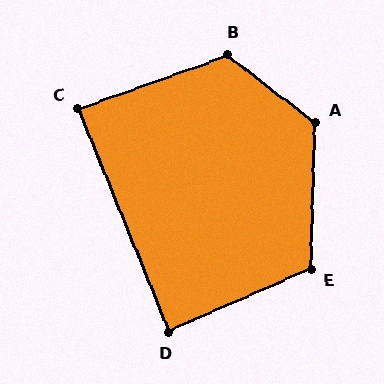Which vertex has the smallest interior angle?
C, at approximately 88 degrees.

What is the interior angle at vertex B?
Approximately 123 degrees (obtuse).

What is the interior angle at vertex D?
Approximately 88 degrees (approximately right).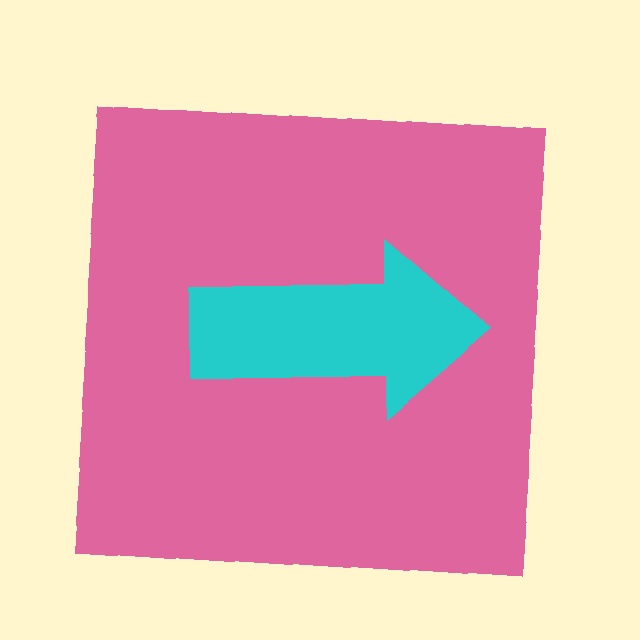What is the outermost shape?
The pink square.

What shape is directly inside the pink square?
The cyan arrow.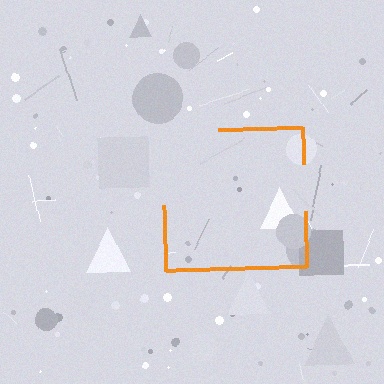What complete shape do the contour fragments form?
The contour fragments form a square.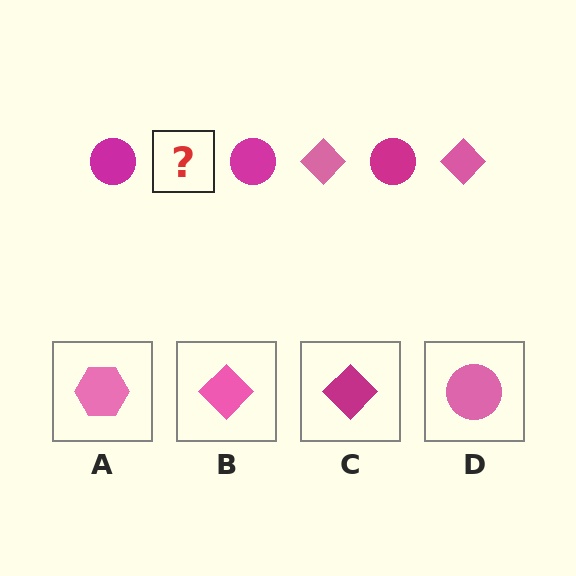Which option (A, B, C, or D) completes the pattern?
B.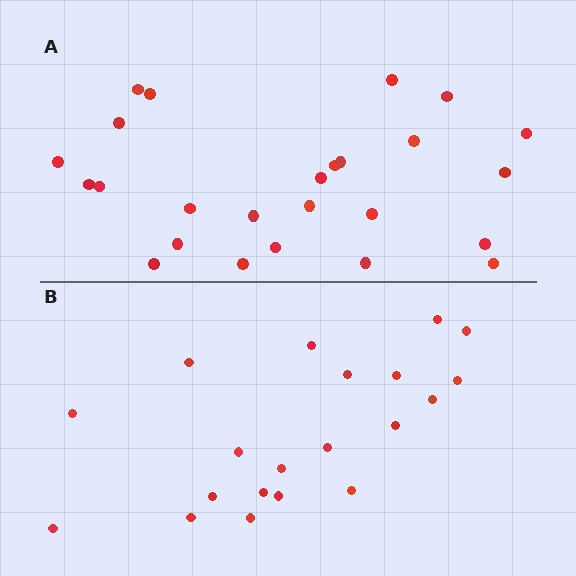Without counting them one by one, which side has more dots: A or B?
Region A (the top region) has more dots.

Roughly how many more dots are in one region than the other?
Region A has about 5 more dots than region B.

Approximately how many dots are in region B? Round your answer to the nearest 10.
About 20 dots.